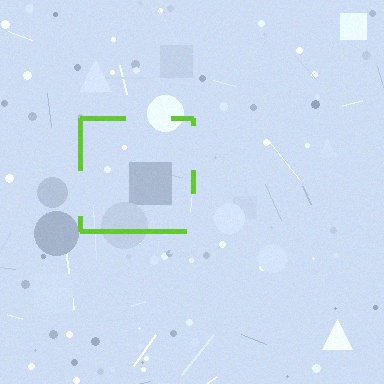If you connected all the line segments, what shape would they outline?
They would outline a square.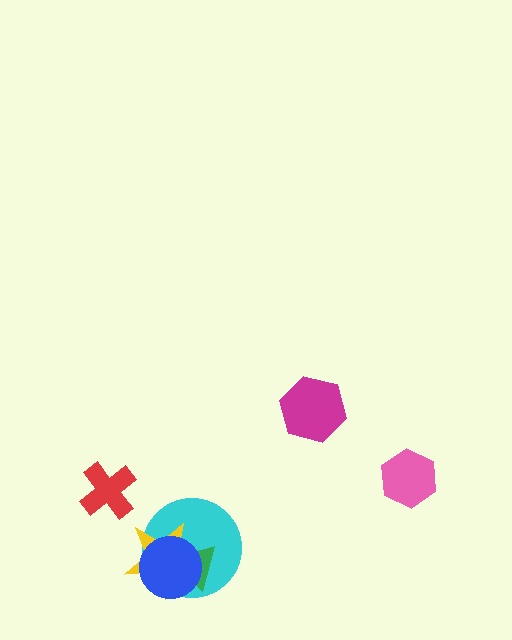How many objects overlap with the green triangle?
3 objects overlap with the green triangle.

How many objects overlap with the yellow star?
3 objects overlap with the yellow star.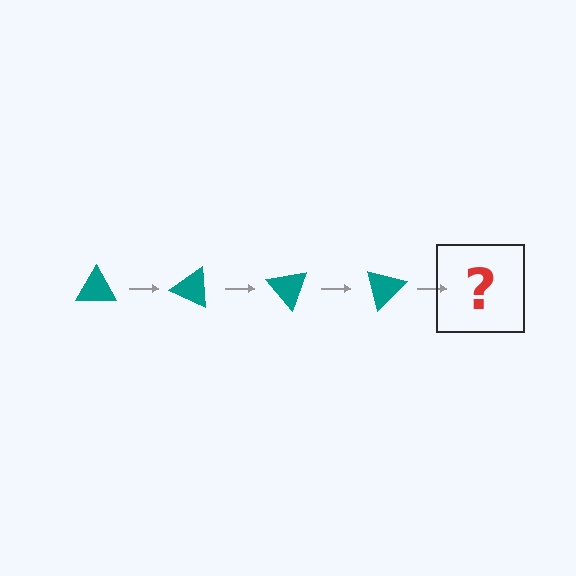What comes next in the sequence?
The next element should be a teal triangle rotated 100 degrees.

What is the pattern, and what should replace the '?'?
The pattern is that the triangle rotates 25 degrees each step. The '?' should be a teal triangle rotated 100 degrees.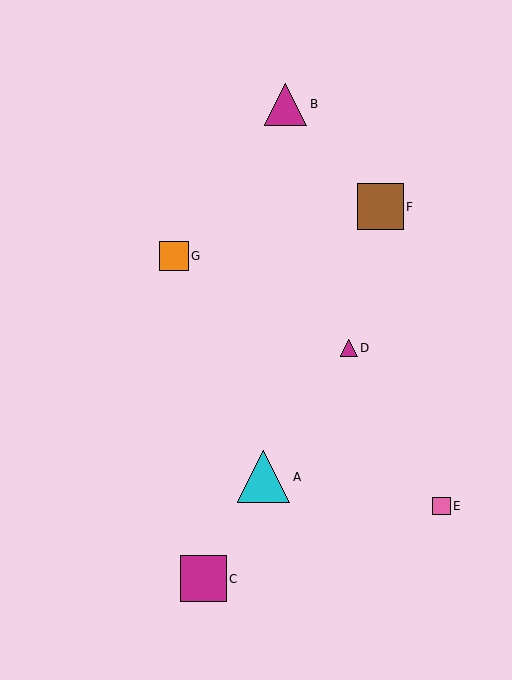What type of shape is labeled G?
Shape G is an orange square.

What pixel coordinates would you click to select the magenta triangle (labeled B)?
Click at (285, 104) to select the magenta triangle B.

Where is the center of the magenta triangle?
The center of the magenta triangle is at (285, 104).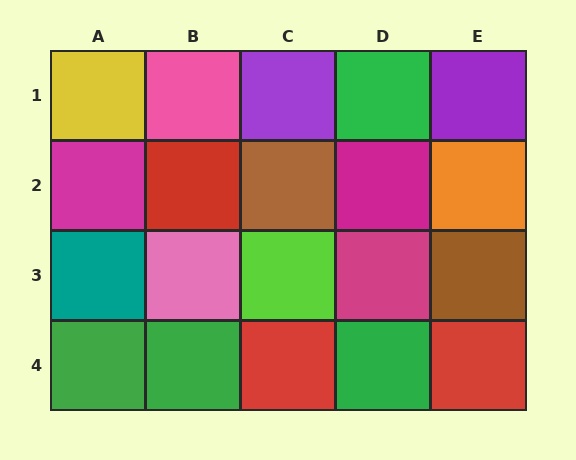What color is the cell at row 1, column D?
Green.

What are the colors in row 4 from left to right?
Green, green, red, green, red.